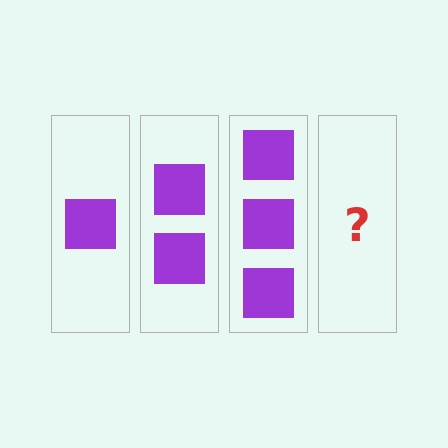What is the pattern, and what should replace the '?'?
The pattern is that each step adds one more square. The '?' should be 4 squares.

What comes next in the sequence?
The next element should be 4 squares.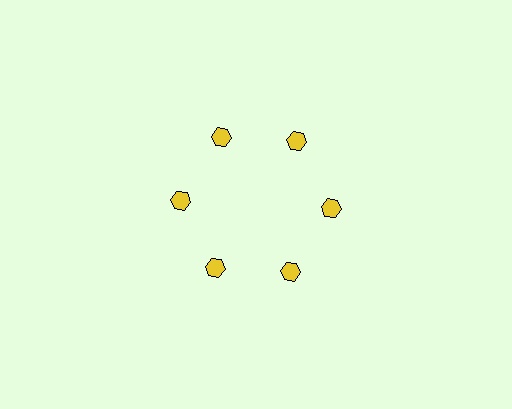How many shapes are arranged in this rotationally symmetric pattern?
There are 6 shapes, arranged in 6 groups of 1.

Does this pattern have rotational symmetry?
Yes, this pattern has 6-fold rotational symmetry. It looks the same after rotating 60 degrees around the center.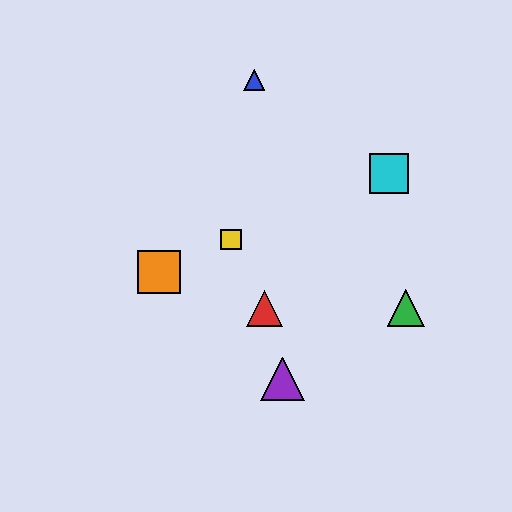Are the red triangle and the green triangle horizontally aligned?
Yes, both are at y≈308.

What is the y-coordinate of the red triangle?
The red triangle is at y≈308.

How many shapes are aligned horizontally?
2 shapes (the red triangle, the green triangle) are aligned horizontally.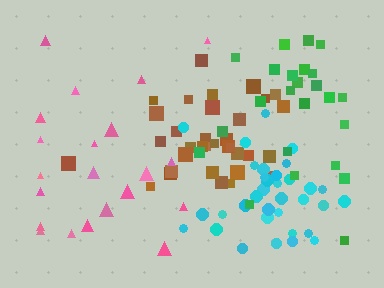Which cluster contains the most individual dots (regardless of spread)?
Brown (35).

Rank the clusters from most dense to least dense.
cyan, brown, green, pink.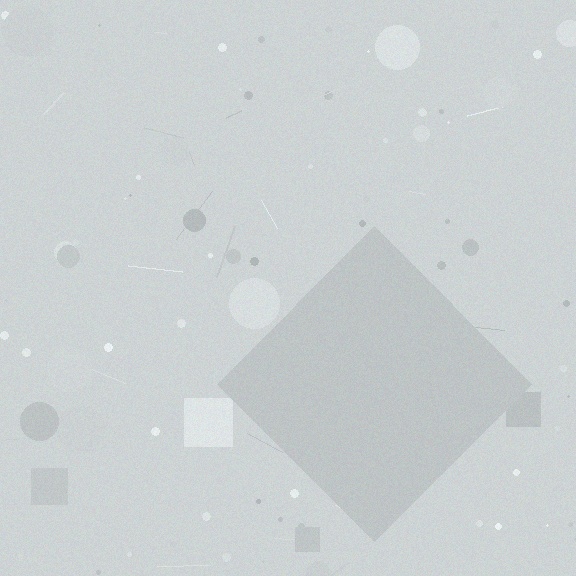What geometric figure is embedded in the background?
A diamond is embedded in the background.